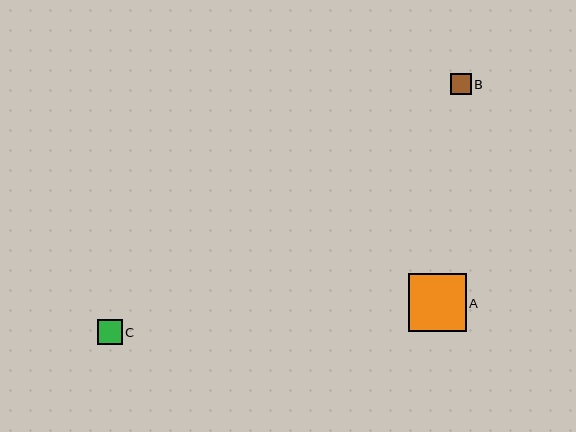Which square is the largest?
Square A is the largest with a size of approximately 58 pixels.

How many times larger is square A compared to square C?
Square A is approximately 2.3 times the size of square C.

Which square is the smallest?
Square B is the smallest with a size of approximately 21 pixels.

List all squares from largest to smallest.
From largest to smallest: A, C, B.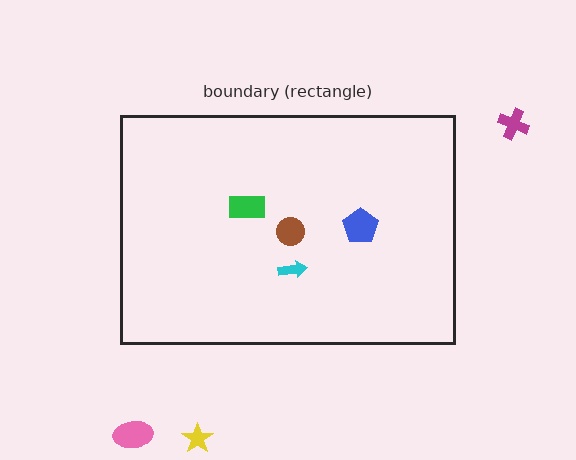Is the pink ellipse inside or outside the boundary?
Outside.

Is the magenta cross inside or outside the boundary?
Outside.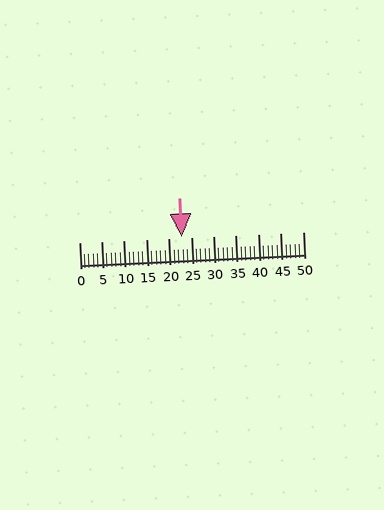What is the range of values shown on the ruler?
The ruler shows values from 0 to 50.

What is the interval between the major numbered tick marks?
The major tick marks are spaced 5 units apart.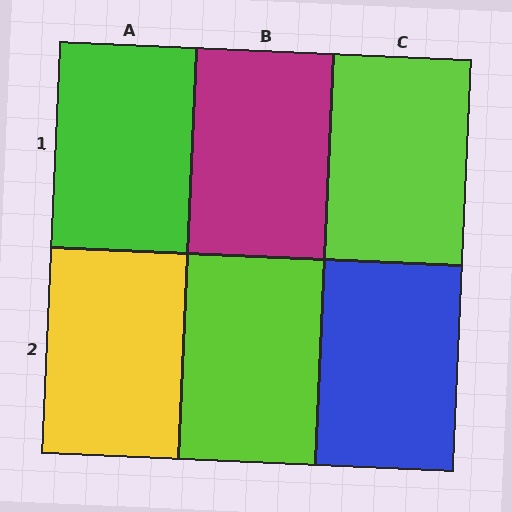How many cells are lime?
2 cells are lime.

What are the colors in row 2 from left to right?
Yellow, lime, blue.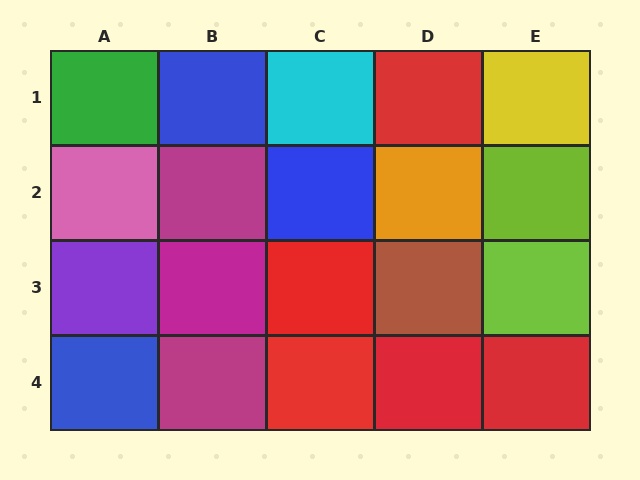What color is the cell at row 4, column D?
Red.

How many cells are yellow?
1 cell is yellow.